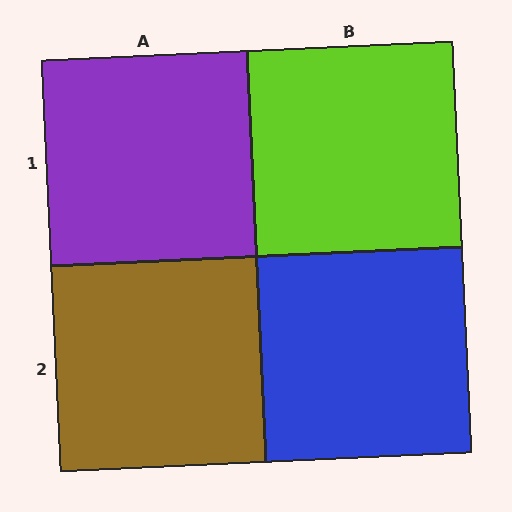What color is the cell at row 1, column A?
Purple.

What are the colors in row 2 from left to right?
Brown, blue.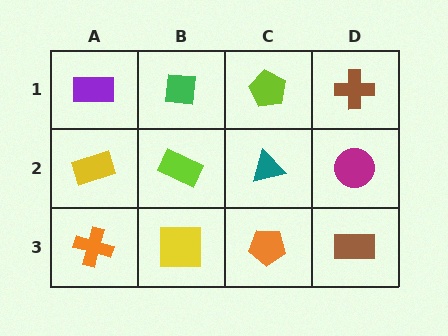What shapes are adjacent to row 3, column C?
A teal triangle (row 2, column C), a yellow square (row 3, column B), a brown rectangle (row 3, column D).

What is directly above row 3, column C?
A teal triangle.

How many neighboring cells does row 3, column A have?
2.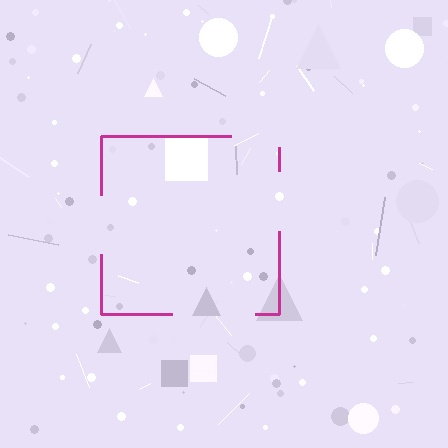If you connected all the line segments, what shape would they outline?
They would outline a square.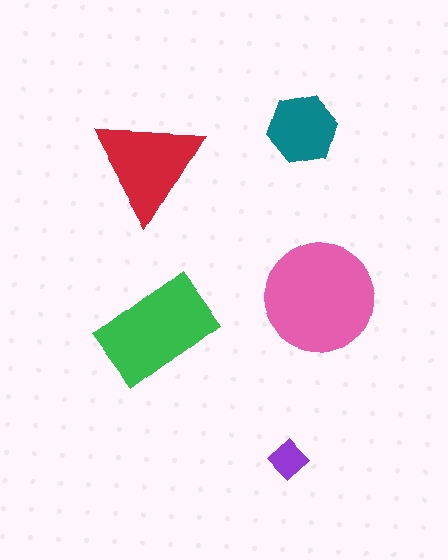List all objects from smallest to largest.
The purple diamond, the teal hexagon, the red triangle, the green rectangle, the pink circle.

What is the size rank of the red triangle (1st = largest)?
3rd.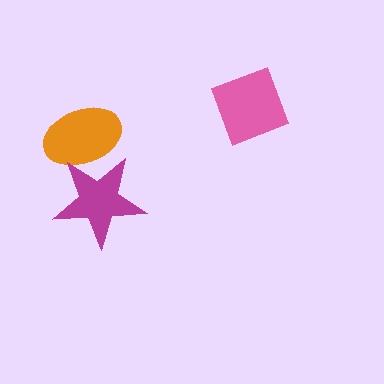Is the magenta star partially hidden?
No, no other shape covers it.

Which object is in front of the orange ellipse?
The magenta star is in front of the orange ellipse.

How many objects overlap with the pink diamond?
0 objects overlap with the pink diamond.